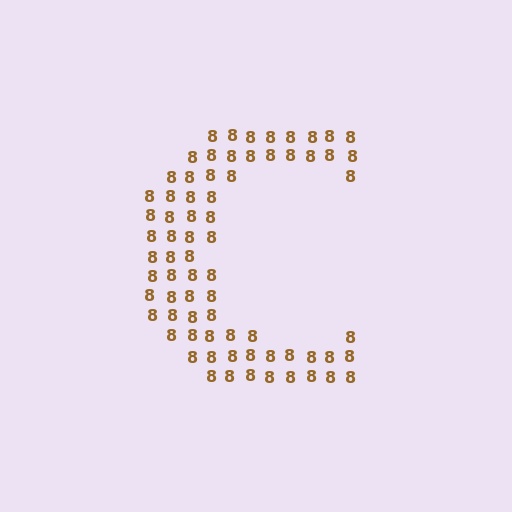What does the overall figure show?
The overall figure shows the letter C.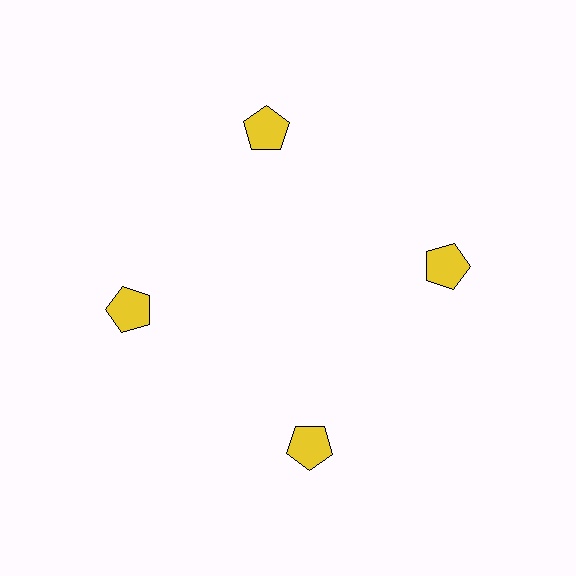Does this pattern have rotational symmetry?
Yes, this pattern has 4-fold rotational symmetry. It looks the same after rotating 90 degrees around the center.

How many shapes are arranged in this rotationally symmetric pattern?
There are 4 shapes, arranged in 4 groups of 1.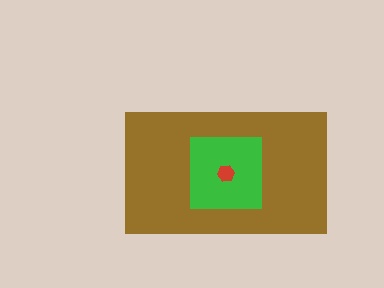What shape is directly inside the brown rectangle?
The green square.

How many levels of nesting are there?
3.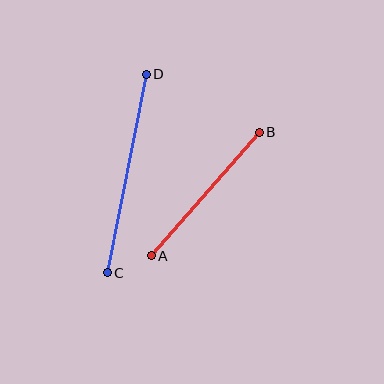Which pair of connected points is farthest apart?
Points C and D are farthest apart.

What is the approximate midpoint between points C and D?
The midpoint is at approximately (127, 173) pixels.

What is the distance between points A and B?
The distance is approximately 164 pixels.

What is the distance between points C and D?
The distance is approximately 202 pixels.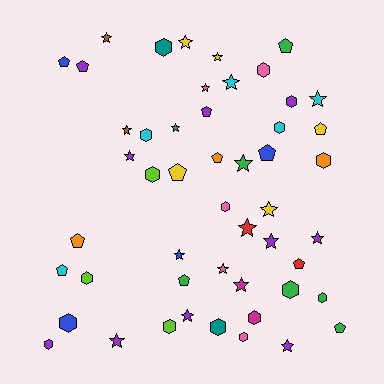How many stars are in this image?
There are 20 stars.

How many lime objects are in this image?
There are 3 lime objects.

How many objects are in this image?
There are 50 objects.